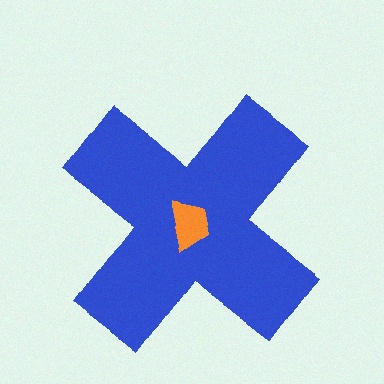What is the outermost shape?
The blue cross.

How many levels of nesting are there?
2.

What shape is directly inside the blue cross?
The orange trapezoid.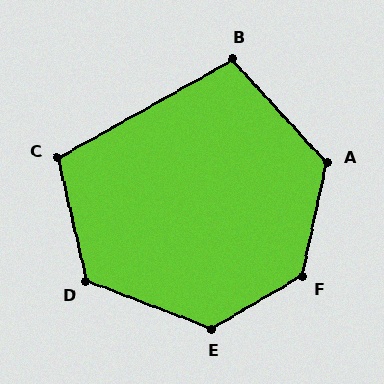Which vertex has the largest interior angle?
F, at approximately 133 degrees.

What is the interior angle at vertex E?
Approximately 129 degrees (obtuse).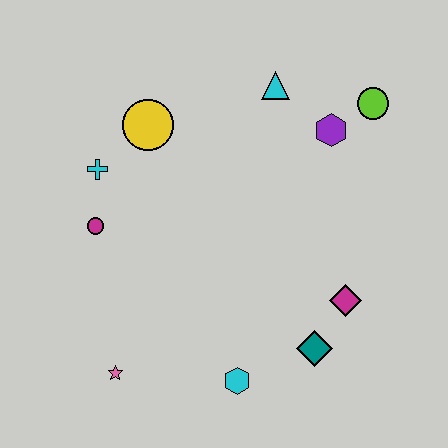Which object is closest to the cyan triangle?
The purple hexagon is closest to the cyan triangle.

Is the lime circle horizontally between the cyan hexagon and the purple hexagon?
No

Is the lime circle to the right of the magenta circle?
Yes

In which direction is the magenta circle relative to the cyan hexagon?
The magenta circle is above the cyan hexagon.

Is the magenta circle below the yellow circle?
Yes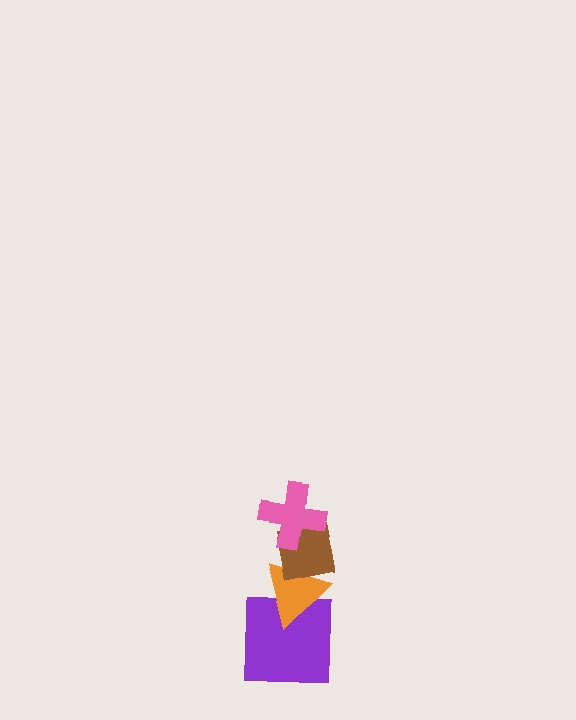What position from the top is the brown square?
The brown square is 2nd from the top.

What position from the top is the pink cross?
The pink cross is 1st from the top.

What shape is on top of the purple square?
The orange triangle is on top of the purple square.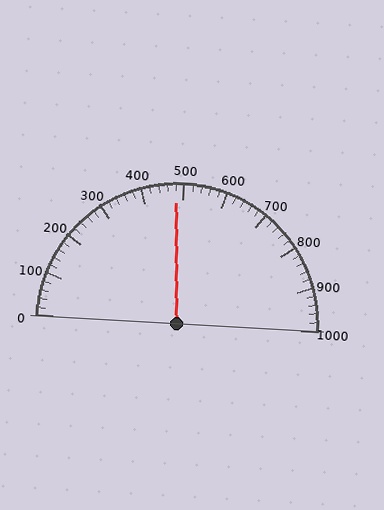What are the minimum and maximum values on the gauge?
The gauge ranges from 0 to 1000.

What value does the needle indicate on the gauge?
The needle indicates approximately 480.